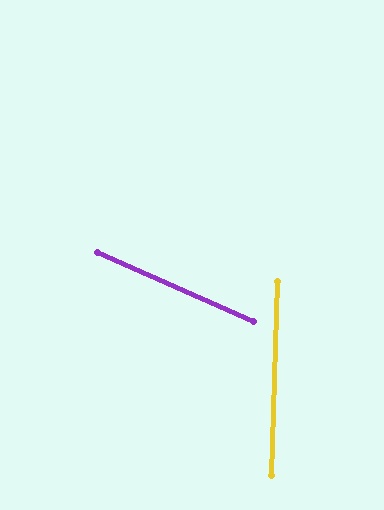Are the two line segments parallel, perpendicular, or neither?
Neither parallel nor perpendicular — they differ by about 68°.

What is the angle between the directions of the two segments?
Approximately 68 degrees.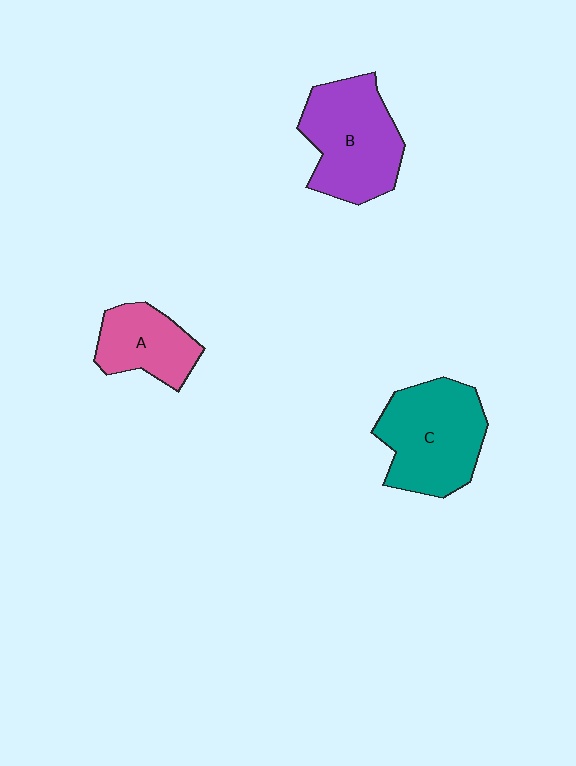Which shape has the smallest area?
Shape A (pink).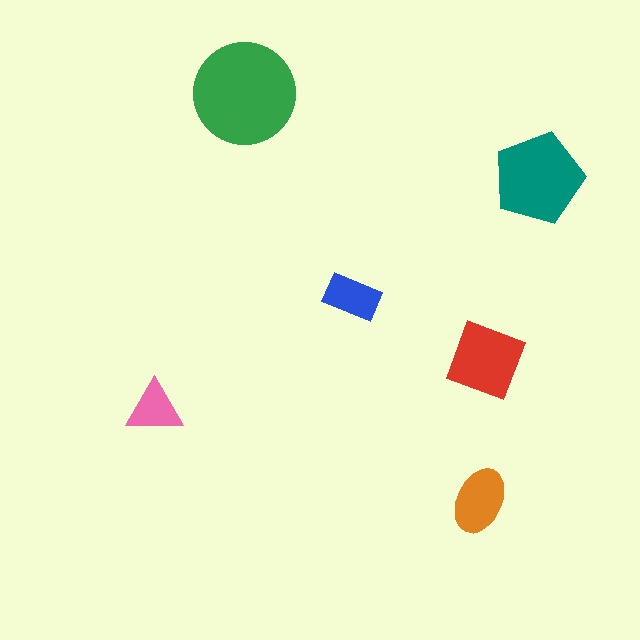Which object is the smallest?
The pink triangle.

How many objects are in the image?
There are 6 objects in the image.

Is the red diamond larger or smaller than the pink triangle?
Larger.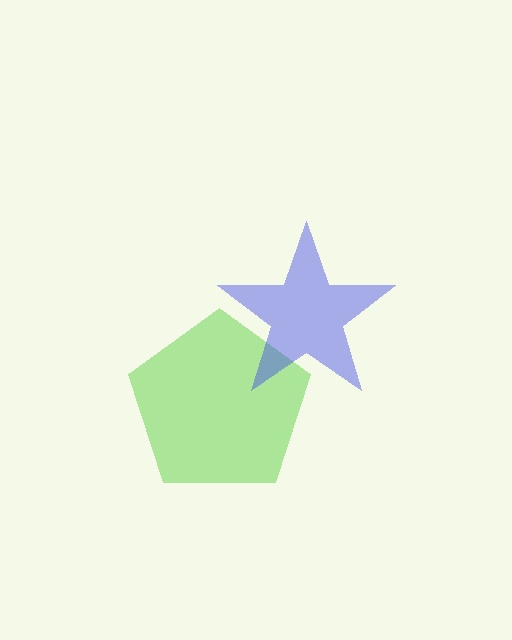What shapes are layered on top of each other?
The layered shapes are: a lime pentagon, a blue star.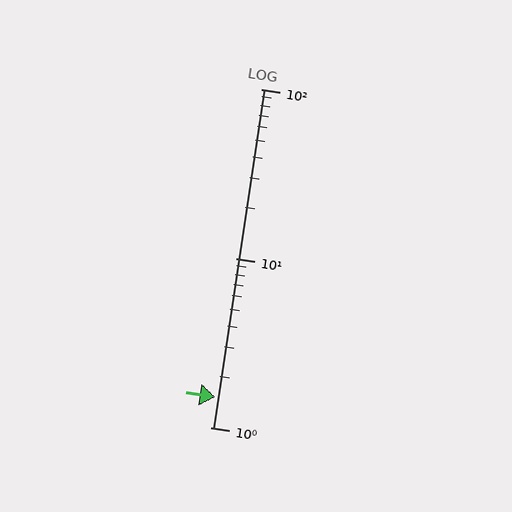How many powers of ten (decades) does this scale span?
The scale spans 2 decades, from 1 to 100.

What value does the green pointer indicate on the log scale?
The pointer indicates approximately 1.5.